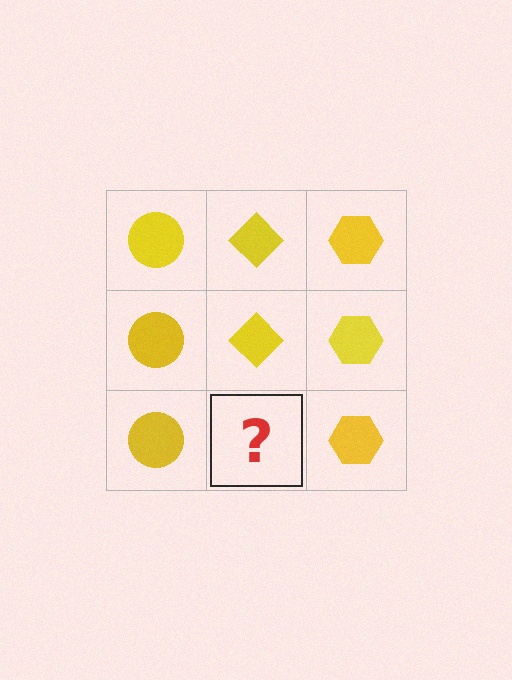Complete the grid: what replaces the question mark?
The question mark should be replaced with a yellow diamond.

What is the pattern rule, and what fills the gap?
The rule is that each column has a consistent shape. The gap should be filled with a yellow diamond.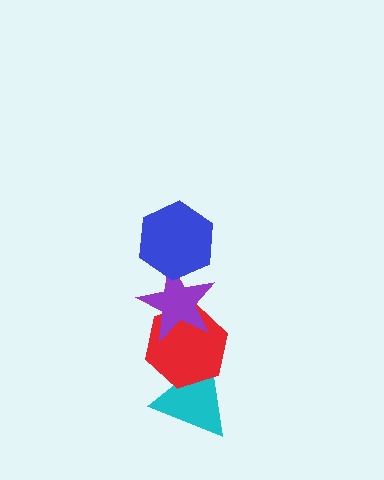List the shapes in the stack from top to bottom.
From top to bottom: the blue hexagon, the purple star, the red hexagon, the cyan triangle.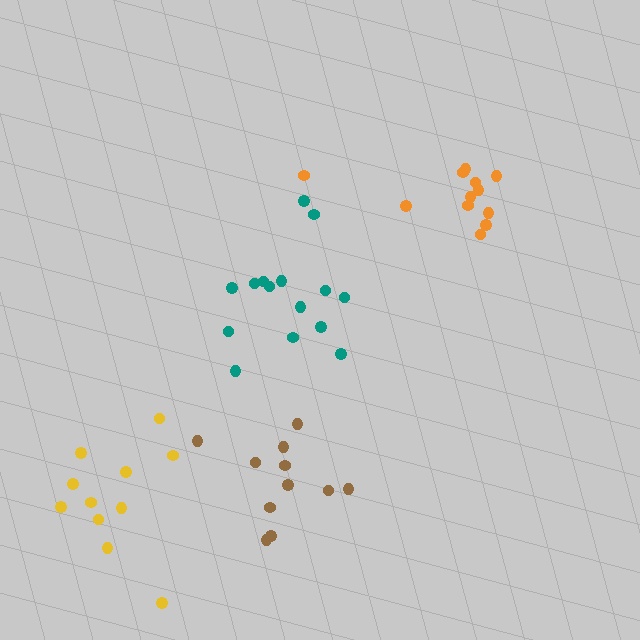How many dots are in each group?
Group 1: 11 dots, Group 2: 15 dots, Group 3: 12 dots, Group 4: 11 dots (49 total).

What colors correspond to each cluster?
The clusters are colored: yellow, teal, orange, brown.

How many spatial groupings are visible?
There are 4 spatial groupings.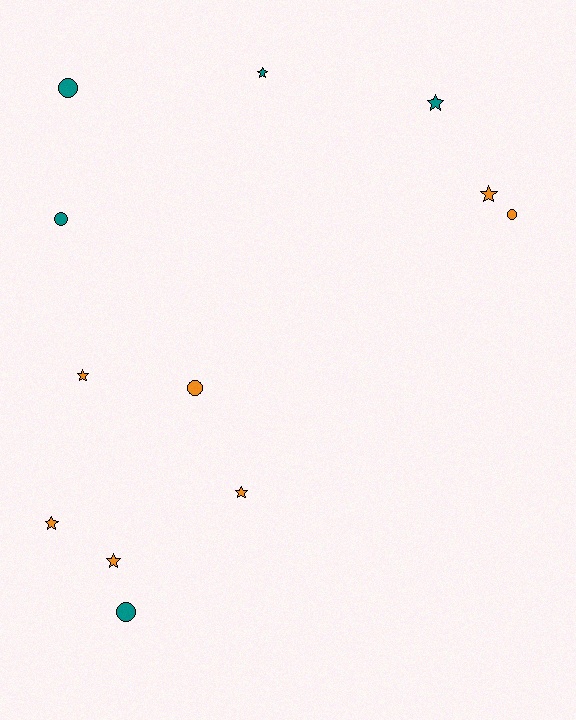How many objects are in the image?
There are 12 objects.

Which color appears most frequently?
Orange, with 7 objects.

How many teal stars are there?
There are 2 teal stars.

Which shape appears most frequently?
Star, with 7 objects.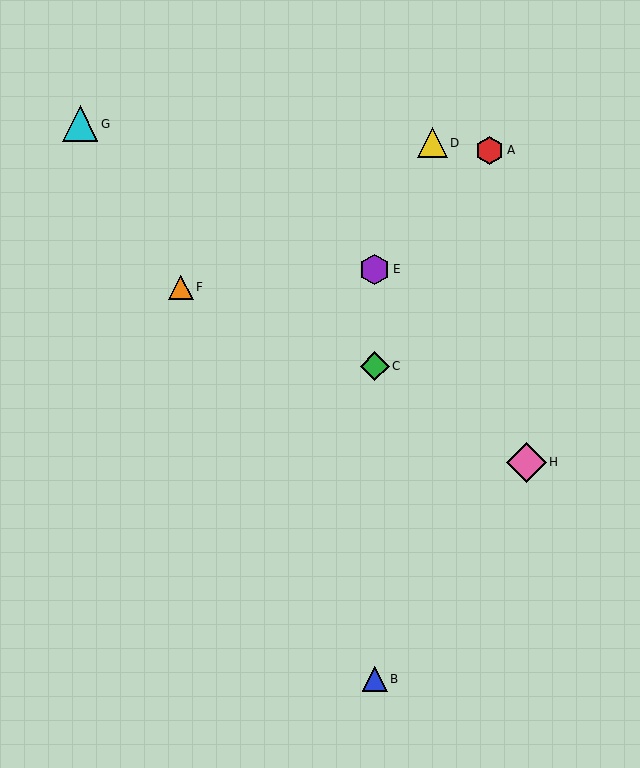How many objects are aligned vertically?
3 objects (B, C, E) are aligned vertically.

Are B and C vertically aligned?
Yes, both are at x≈375.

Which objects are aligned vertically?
Objects B, C, E are aligned vertically.